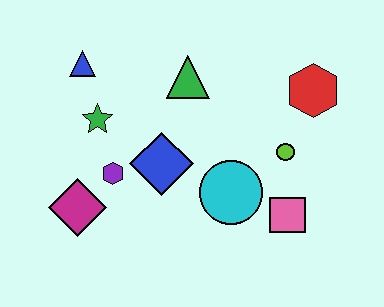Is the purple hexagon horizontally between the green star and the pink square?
Yes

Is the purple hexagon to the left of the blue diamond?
Yes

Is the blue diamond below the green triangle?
Yes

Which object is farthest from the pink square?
The blue triangle is farthest from the pink square.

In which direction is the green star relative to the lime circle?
The green star is to the left of the lime circle.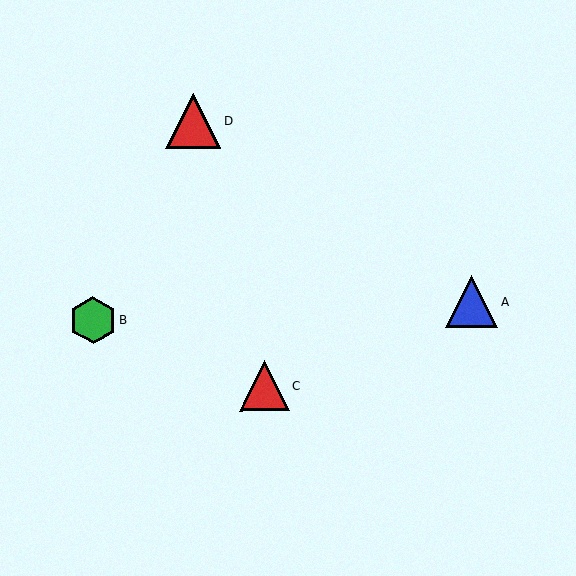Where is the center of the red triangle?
The center of the red triangle is at (264, 386).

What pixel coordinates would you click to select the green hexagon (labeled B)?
Click at (93, 320) to select the green hexagon B.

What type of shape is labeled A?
Shape A is a blue triangle.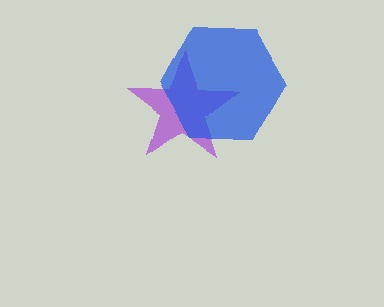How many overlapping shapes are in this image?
There are 2 overlapping shapes in the image.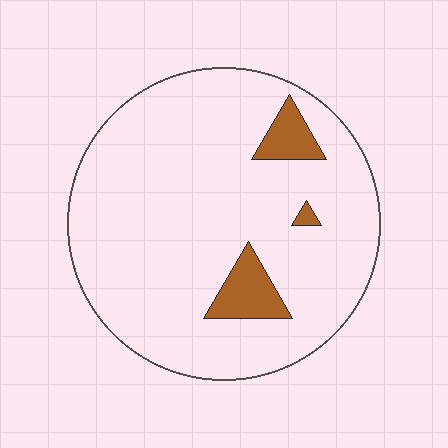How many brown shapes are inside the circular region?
3.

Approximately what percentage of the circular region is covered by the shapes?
Approximately 10%.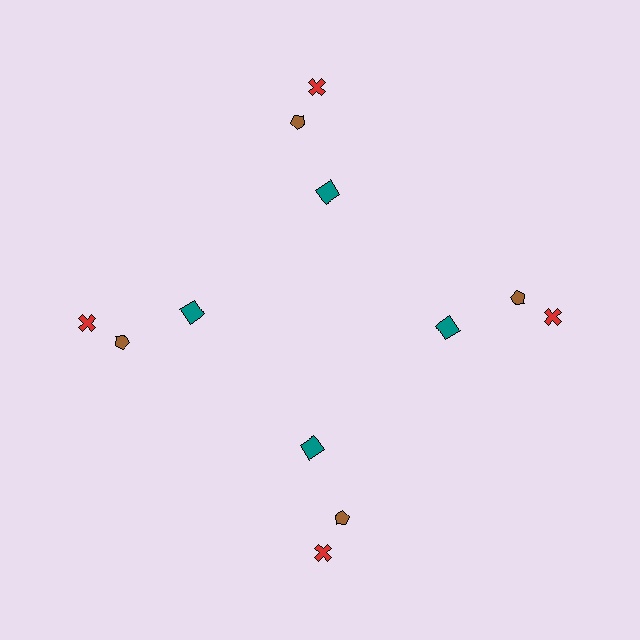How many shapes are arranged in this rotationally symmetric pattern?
There are 12 shapes, arranged in 4 groups of 3.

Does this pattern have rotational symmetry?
Yes, this pattern has 4-fold rotational symmetry. It looks the same after rotating 90 degrees around the center.